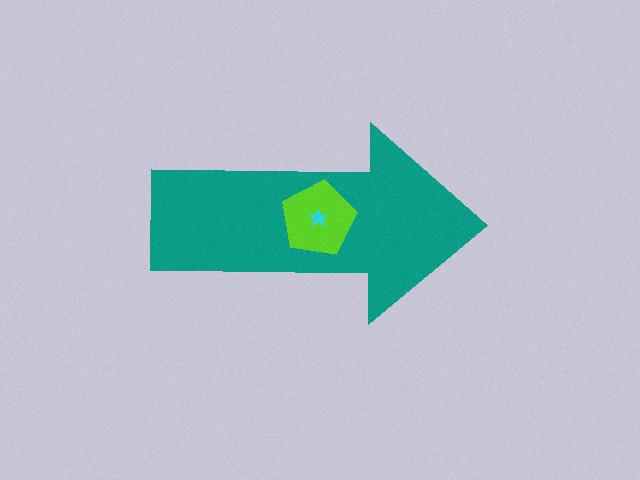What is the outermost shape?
The teal arrow.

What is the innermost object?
The cyan star.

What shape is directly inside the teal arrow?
The lime pentagon.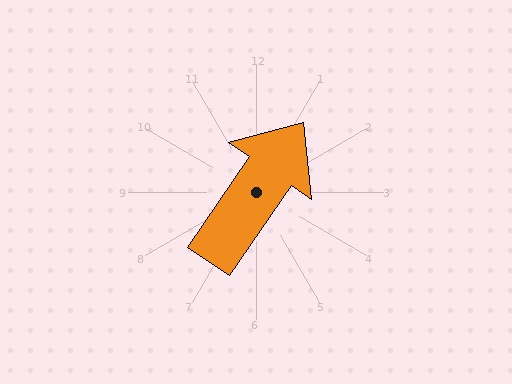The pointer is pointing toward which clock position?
Roughly 1 o'clock.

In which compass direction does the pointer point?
Northeast.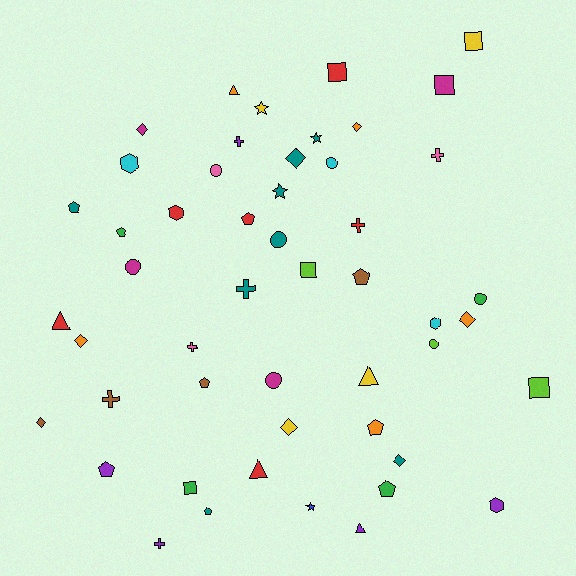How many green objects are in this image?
There are 4 green objects.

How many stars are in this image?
There are 4 stars.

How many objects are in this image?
There are 50 objects.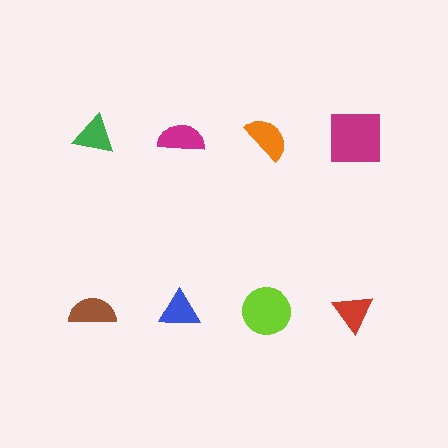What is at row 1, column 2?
A magenta semicircle.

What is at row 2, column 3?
A lime circle.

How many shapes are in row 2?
4 shapes.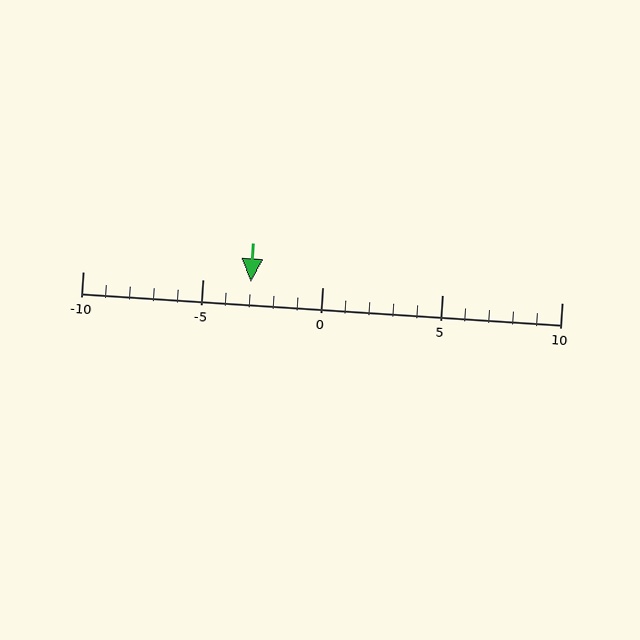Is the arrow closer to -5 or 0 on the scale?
The arrow is closer to -5.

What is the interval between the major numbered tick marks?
The major tick marks are spaced 5 units apart.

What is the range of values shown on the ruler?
The ruler shows values from -10 to 10.